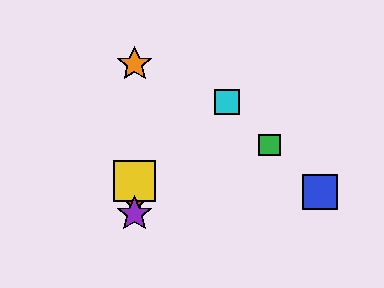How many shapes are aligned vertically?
4 shapes (the red star, the yellow square, the purple star, the orange star) are aligned vertically.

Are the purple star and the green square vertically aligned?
No, the purple star is at x≈135 and the green square is at x≈270.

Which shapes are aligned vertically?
The red star, the yellow square, the purple star, the orange star are aligned vertically.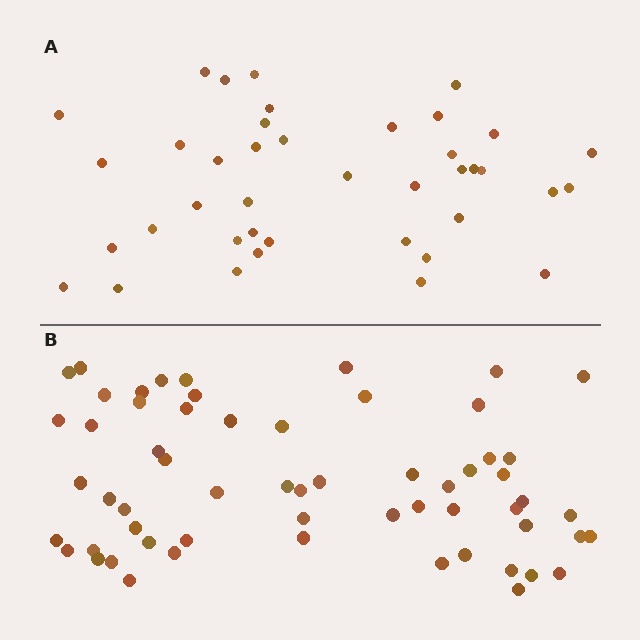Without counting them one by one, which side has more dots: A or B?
Region B (the bottom region) has more dots.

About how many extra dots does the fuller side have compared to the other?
Region B has approximately 20 more dots than region A.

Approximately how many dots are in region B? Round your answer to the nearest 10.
About 60 dots.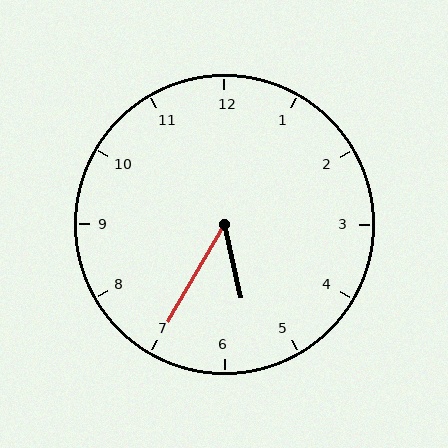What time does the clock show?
5:35.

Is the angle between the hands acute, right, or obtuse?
It is acute.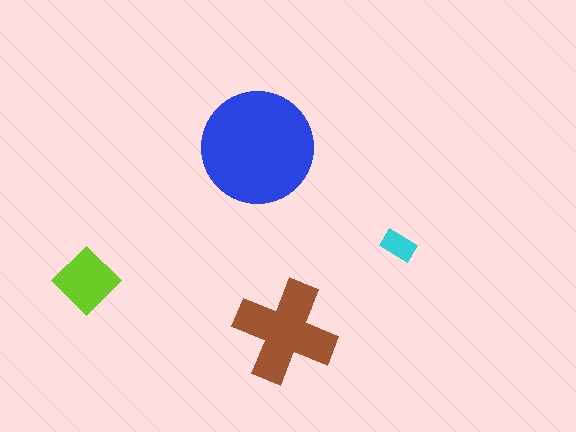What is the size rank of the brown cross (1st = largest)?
2nd.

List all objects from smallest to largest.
The cyan rectangle, the lime diamond, the brown cross, the blue circle.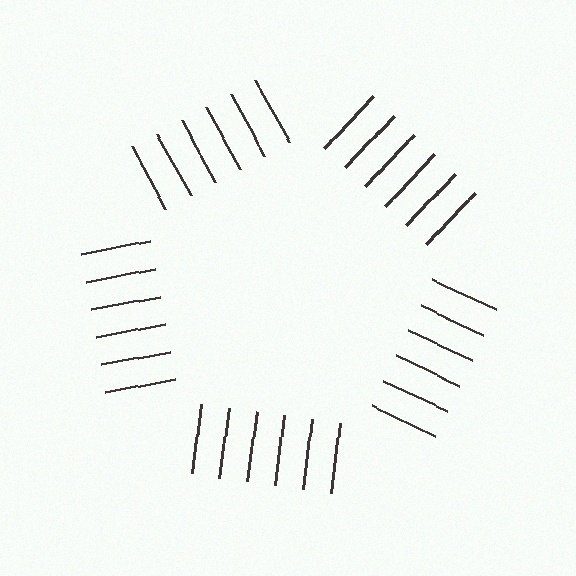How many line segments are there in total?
30 — 6 along each of the 5 edges.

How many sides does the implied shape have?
5 sides — the line-ends trace a pentagon.